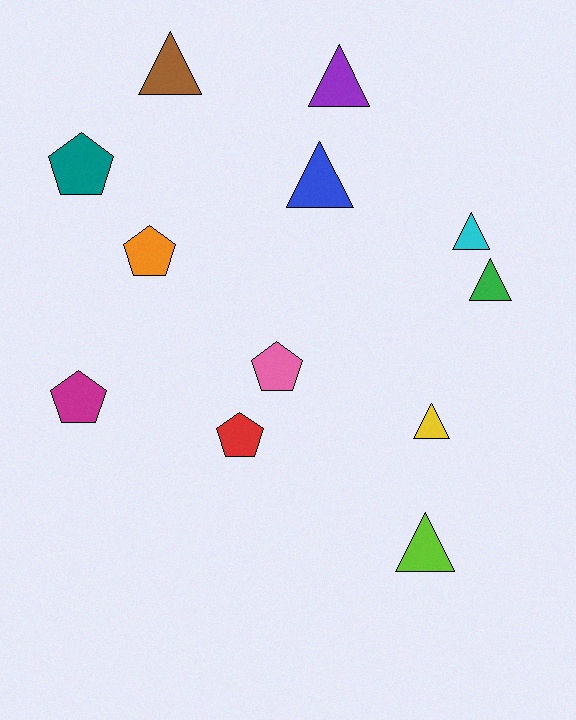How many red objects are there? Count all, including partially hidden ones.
There is 1 red object.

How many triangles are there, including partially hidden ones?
There are 7 triangles.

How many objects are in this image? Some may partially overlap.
There are 12 objects.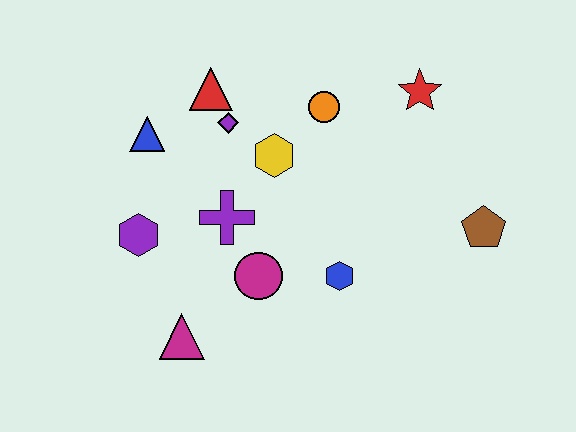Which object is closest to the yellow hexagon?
The purple diamond is closest to the yellow hexagon.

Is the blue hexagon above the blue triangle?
No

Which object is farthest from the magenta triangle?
The red star is farthest from the magenta triangle.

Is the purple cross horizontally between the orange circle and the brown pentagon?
No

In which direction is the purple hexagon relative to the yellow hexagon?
The purple hexagon is to the left of the yellow hexagon.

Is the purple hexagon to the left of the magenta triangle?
Yes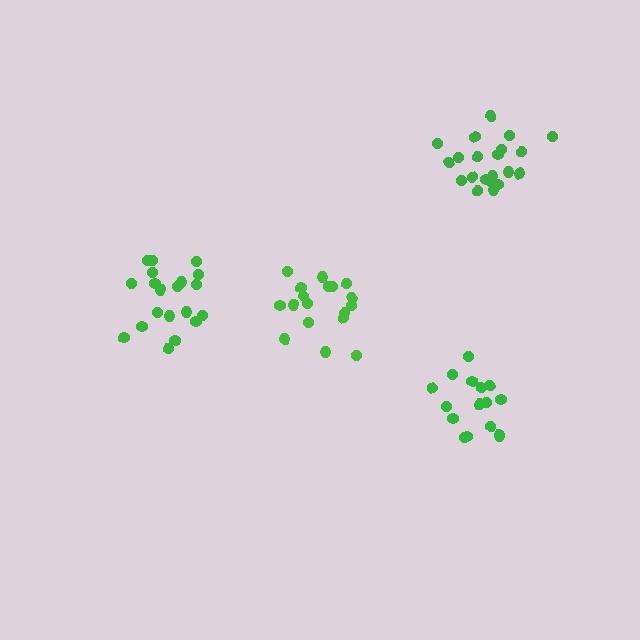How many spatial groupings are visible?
There are 4 spatial groupings.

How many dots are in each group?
Group 1: 20 dots, Group 2: 21 dots, Group 3: 18 dots, Group 4: 16 dots (75 total).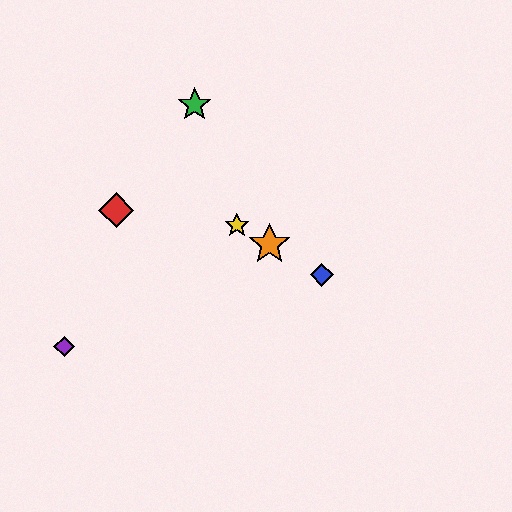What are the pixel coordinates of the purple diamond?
The purple diamond is at (64, 346).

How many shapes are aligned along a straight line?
3 shapes (the blue diamond, the yellow star, the orange star) are aligned along a straight line.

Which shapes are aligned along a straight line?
The blue diamond, the yellow star, the orange star are aligned along a straight line.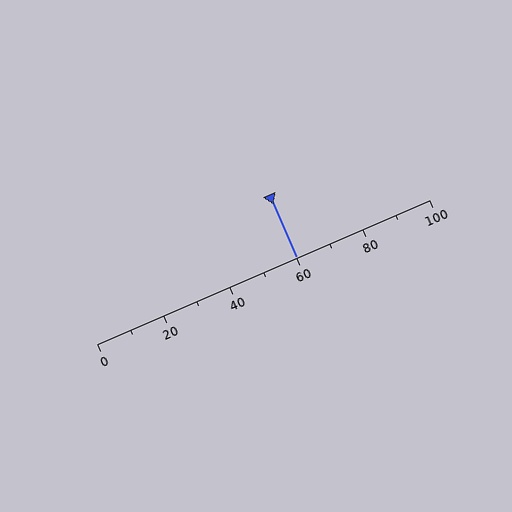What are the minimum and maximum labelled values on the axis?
The axis runs from 0 to 100.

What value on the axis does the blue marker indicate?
The marker indicates approximately 60.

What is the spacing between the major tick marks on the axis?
The major ticks are spaced 20 apart.